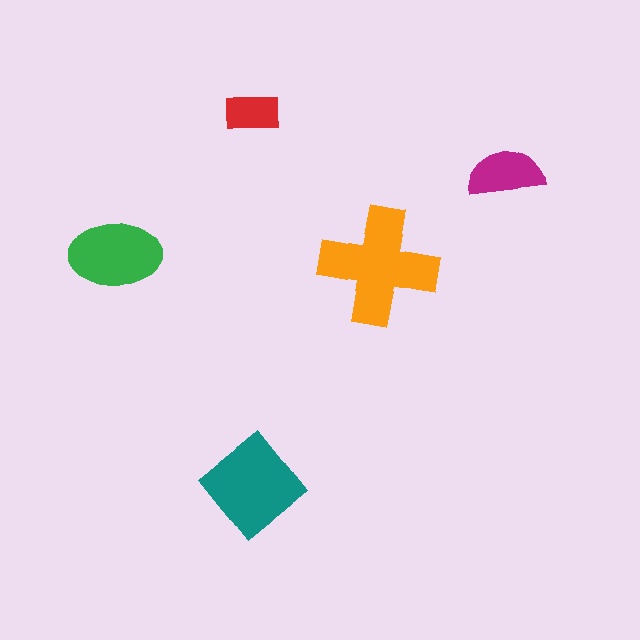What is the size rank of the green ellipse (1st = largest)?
3rd.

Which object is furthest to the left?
The green ellipse is leftmost.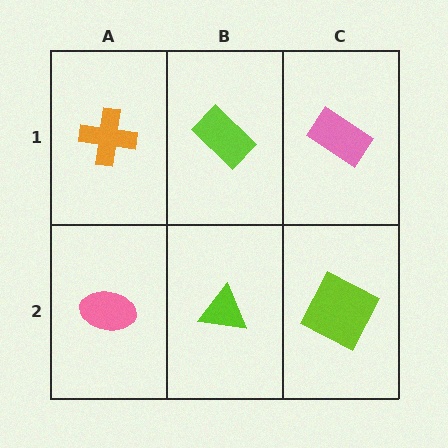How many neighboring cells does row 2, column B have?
3.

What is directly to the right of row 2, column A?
A lime triangle.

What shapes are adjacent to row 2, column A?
An orange cross (row 1, column A), a lime triangle (row 2, column B).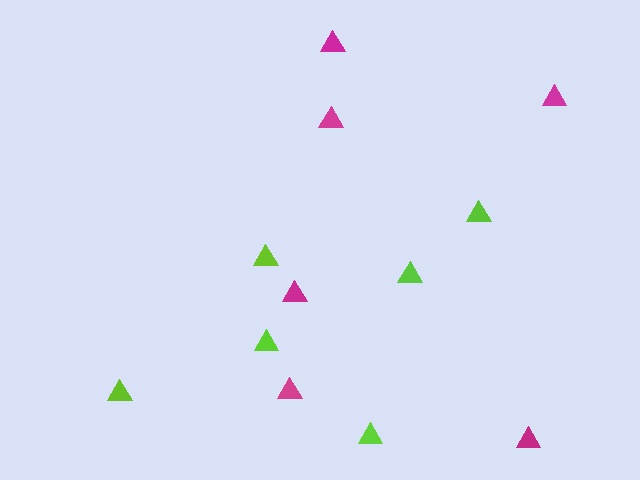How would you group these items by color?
There are 2 groups: one group of lime triangles (6) and one group of magenta triangles (6).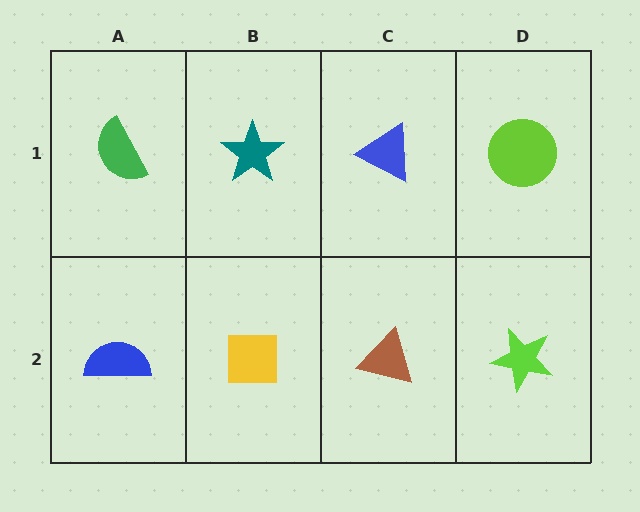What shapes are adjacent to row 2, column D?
A lime circle (row 1, column D), a brown triangle (row 2, column C).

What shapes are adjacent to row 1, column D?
A lime star (row 2, column D), a blue triangle (row 1, column C).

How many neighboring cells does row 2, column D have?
2.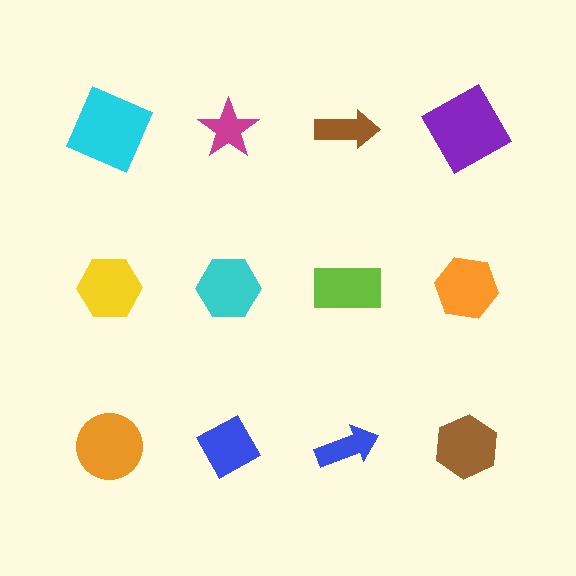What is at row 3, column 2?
A blue diamond.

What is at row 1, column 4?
A purple square.